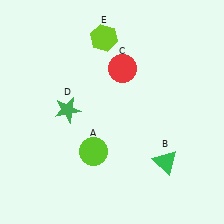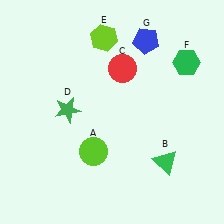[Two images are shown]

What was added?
A green hexagon (F), a blue pentagon (G) were added in Image 2.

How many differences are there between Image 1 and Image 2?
There are 2 differences between the two images.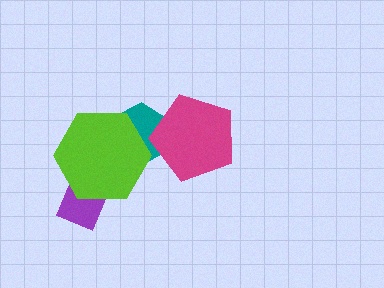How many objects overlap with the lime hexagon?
2 objects overlap with the lime hexagon.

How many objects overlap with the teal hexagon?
2 objects overlap with the teal hexagon.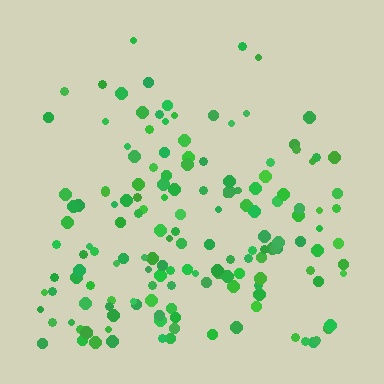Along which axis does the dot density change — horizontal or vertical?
Vertical.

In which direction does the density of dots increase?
From top to bottom, with the bottom side densest.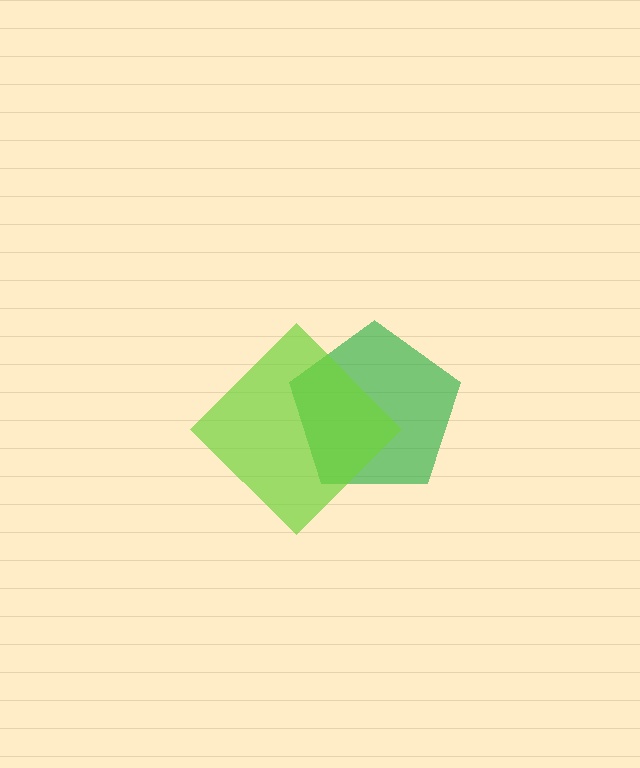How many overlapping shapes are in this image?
There are 2 overlapping shapes in the image.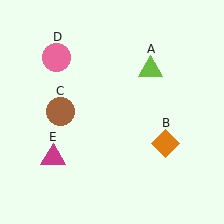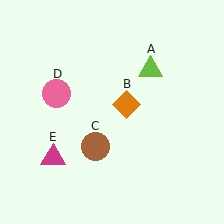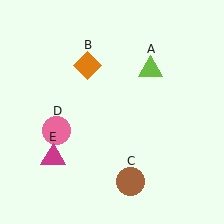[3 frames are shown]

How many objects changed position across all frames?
3 objects changed position: orange diamond (object B), brown circle (object C), pink circle (object D).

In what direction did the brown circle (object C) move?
The brown circle (object C) moved down and to the right.